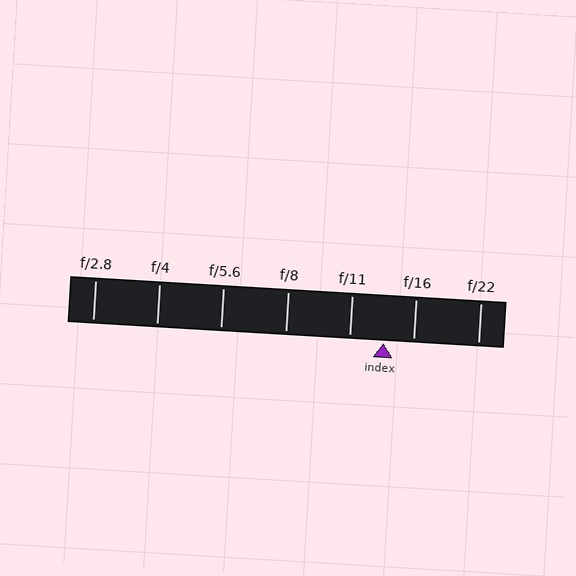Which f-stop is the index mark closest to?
The index mark is closest to f/16.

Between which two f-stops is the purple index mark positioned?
The index mark is between f/11 and f/16.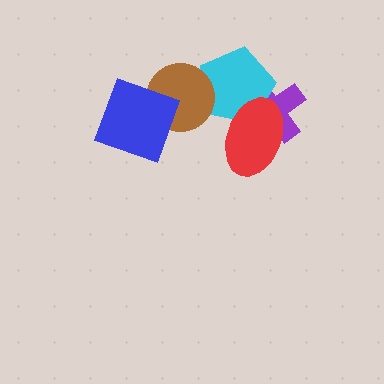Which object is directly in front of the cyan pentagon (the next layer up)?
The brown circle is directly in front of the cyan pentagon.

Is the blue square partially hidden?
No, no other shape covers it.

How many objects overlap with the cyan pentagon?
3 objects overlap with the cyan pentagon.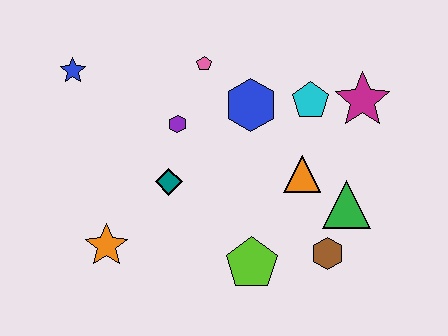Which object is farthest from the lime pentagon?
The blue star is farthest from the lime pentagon.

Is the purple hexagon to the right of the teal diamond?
Yes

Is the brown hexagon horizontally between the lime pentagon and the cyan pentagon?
No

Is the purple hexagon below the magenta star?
Yes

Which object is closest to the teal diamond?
The purple hexagon is closest to the teal diamond.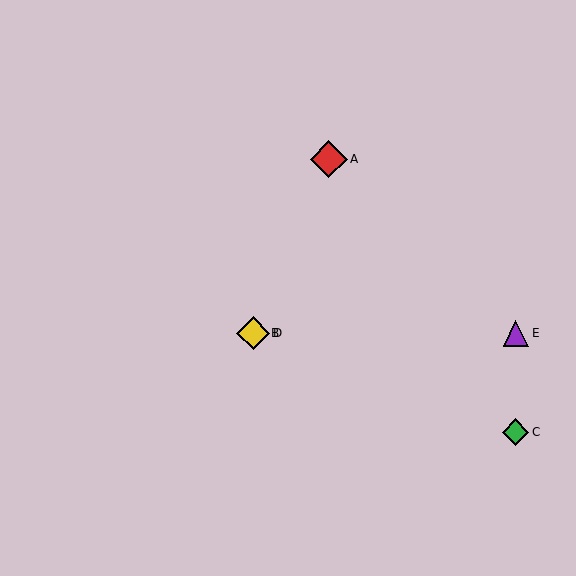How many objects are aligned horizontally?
3 objects (B, D, E) are aligned horizontally.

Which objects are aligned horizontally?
Objects B, D, E are aligned horizontally.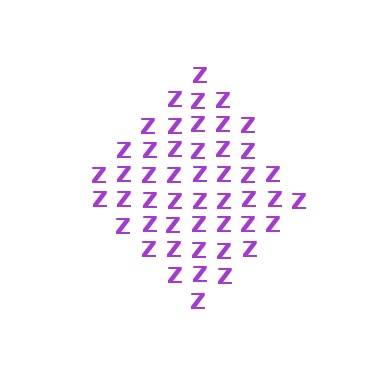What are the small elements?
The small elements are letter Z's.